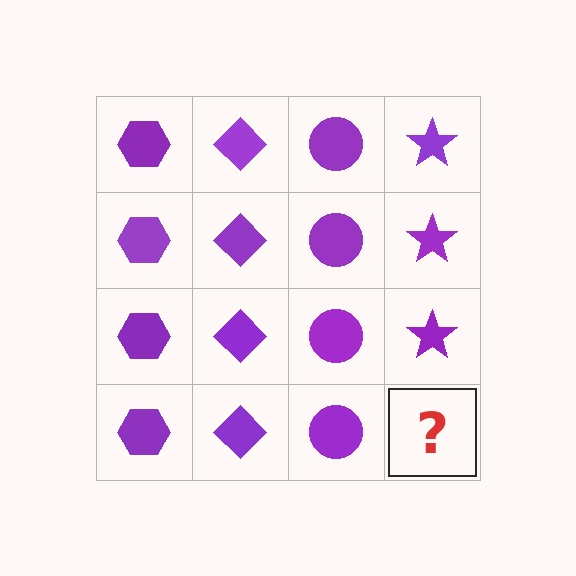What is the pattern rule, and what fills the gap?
The rule is that each column has a consistent shape. The gap should be filled with a purple star.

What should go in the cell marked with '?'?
The missing cell should contain a purple star.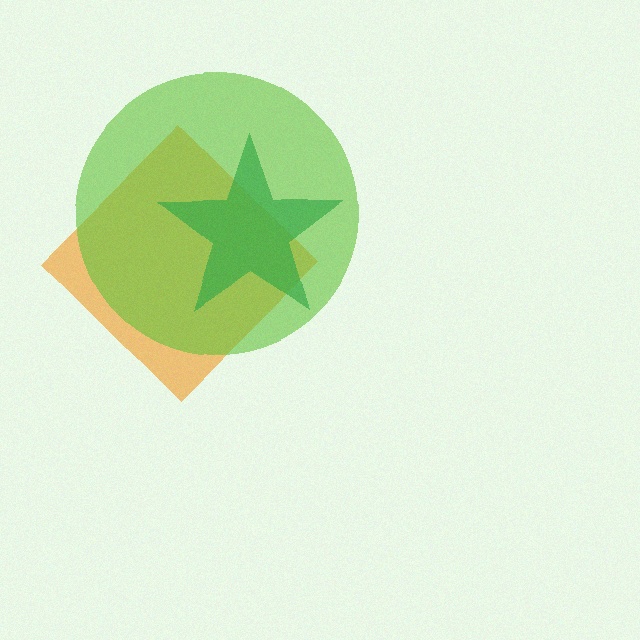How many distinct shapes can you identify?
There are 3 distinct shapes: an orange diamond, a lime circle, a green star.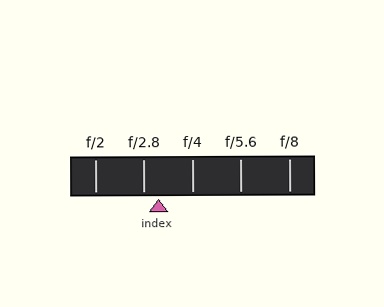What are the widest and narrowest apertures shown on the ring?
The widest aperture shown is f/2 and the narrowest is f/8.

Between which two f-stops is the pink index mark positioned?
The index mark is between f/2.8 and f/4.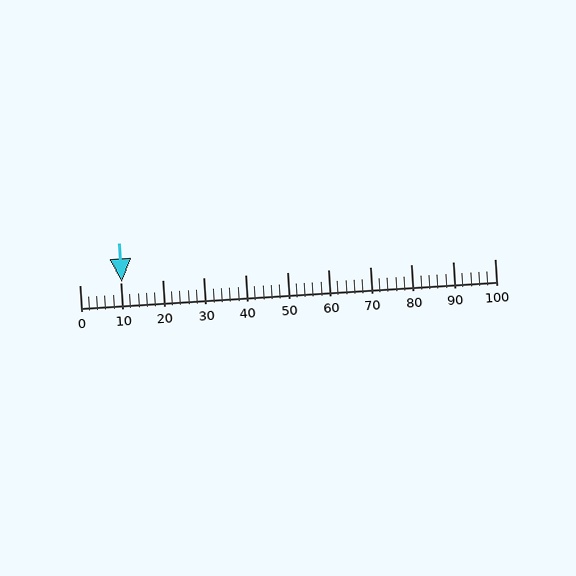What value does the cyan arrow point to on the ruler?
The cyan arrow points to approximately 10.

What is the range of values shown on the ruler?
The ruler shows values from 0 to 100.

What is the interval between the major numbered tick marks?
The major tick marks are spaced 10 units apart.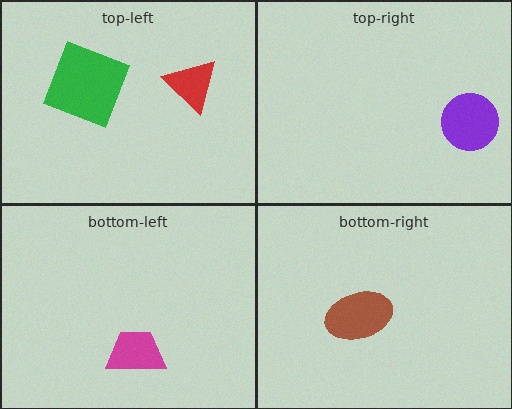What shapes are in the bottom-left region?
The magenta trapezoid.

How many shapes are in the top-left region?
2.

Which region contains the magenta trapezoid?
The bottom-left region.